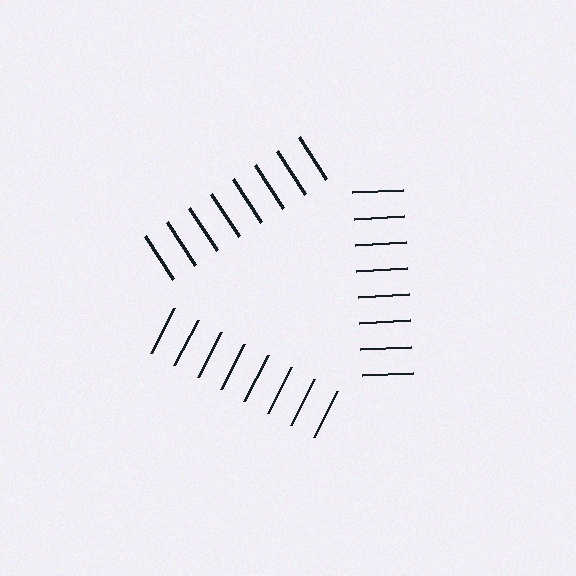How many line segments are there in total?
24 — 8 along each of the 3 edges.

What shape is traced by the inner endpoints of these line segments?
An illusory triangle — the line segments terminate on its edges but no continuous stroke is drawn.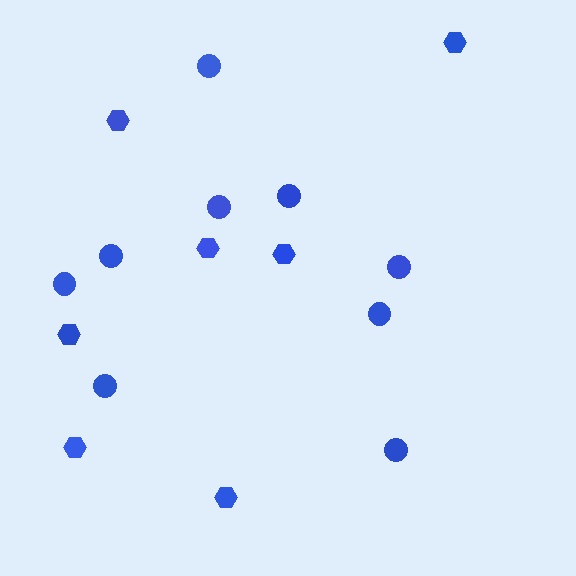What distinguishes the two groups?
There are 2 groups: one group of circles (9) and one group of hexagons (7).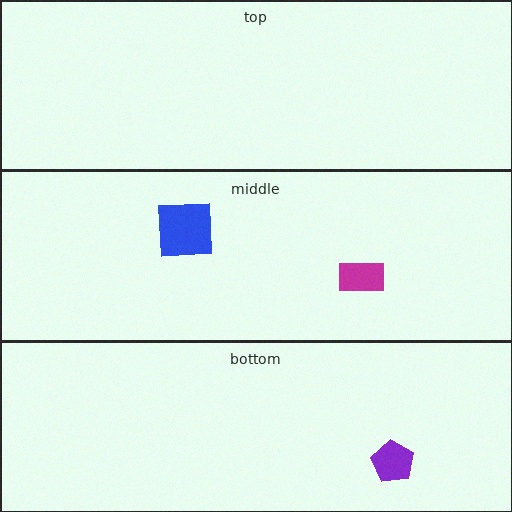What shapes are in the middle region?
The magenta rectangle, the blue square.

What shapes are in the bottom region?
The purple pentagon.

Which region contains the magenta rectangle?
The middle region.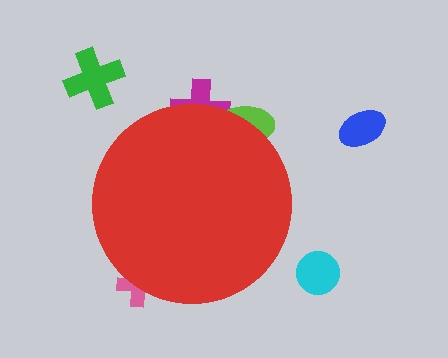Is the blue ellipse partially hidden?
No, the blue ellipse is fully visible.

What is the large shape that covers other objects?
A red circle.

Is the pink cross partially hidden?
Yes, the pink cross is partially hidden behind the red circle.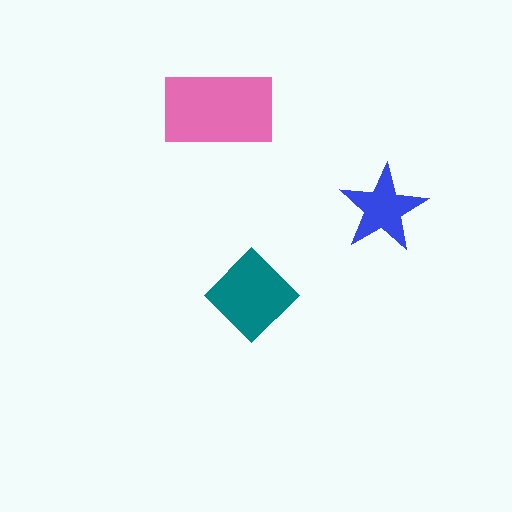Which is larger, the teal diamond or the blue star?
The teal diamond.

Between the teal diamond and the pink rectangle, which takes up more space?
The pink rectangle.